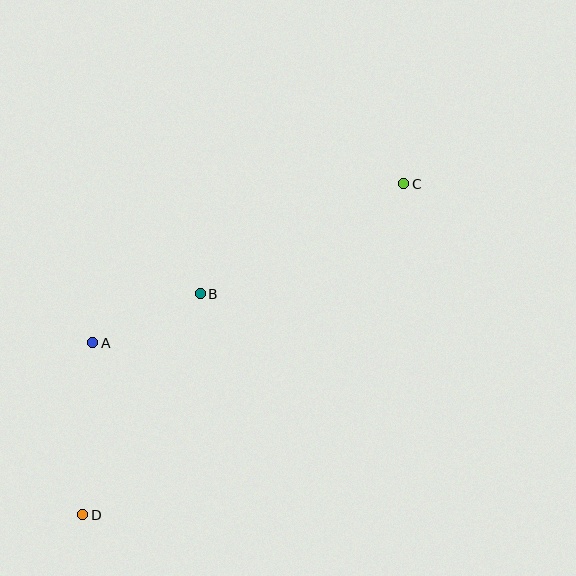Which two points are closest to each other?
Points A and B are closest to each other.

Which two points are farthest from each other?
Points C and D are farthest from each other.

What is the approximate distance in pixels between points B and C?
The distance between B and C is approximately 232 pixels.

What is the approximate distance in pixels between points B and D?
The distance between B and D is approximately 250 pixels.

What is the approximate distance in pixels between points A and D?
The distance between A and D is approximately 172 pixels.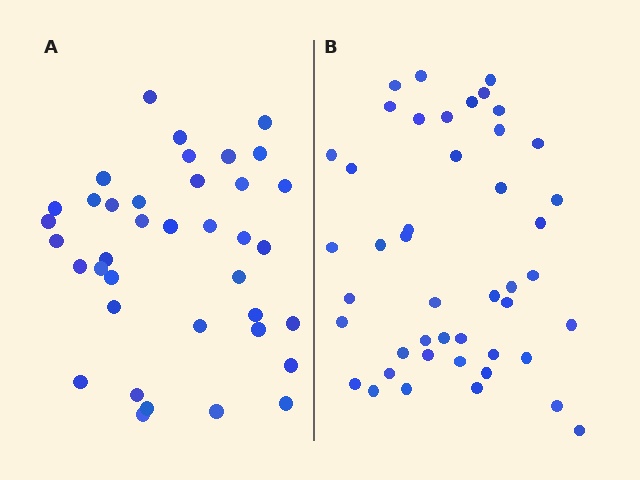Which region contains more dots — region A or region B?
Region B (the right region) has more dots.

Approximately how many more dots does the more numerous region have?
Region B has roughly 8 or so more dots than region A.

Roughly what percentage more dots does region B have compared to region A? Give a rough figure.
About 20% more.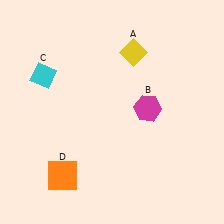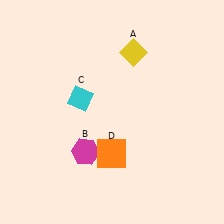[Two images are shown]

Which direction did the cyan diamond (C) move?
The cyan diamond (C) moved right.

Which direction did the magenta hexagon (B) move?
The magenta hexagon (B) moved left.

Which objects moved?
The objects that moved are: the magenta hexagon (B), the cyan diamond (C), the orange square (D).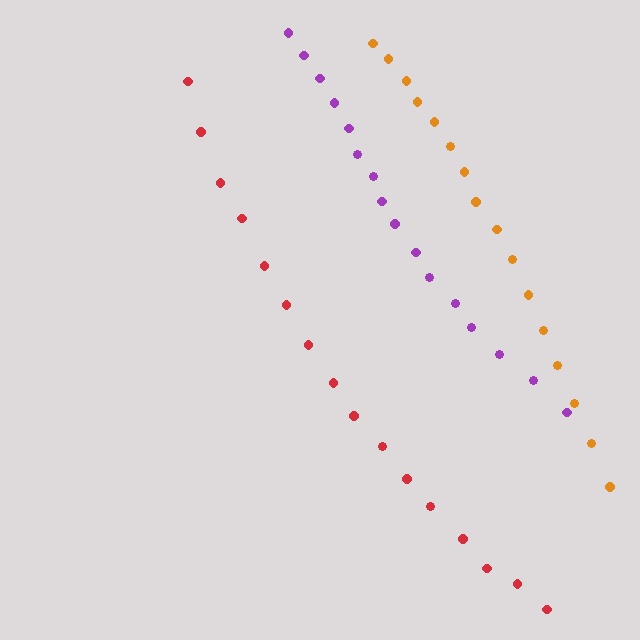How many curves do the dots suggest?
There are 3 distinct paths.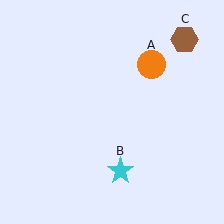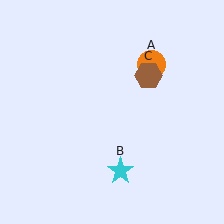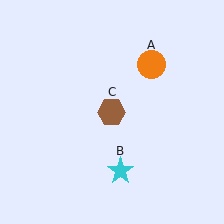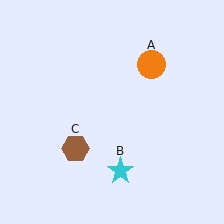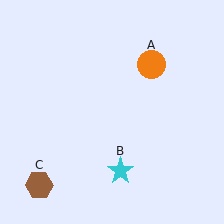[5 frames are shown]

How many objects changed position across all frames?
1 object changed position: brown hexagon (object C).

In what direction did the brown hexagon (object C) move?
The brown hexagon (object C) moved down and to the left.